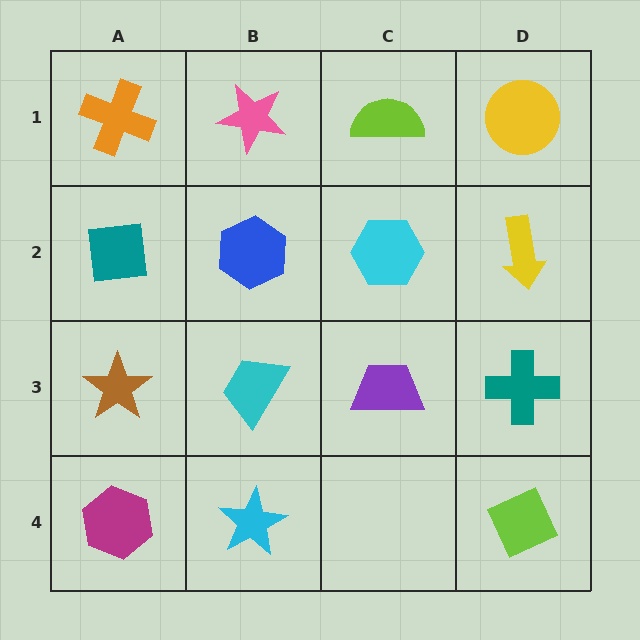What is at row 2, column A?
A teal square.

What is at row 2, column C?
A cyan hexagon.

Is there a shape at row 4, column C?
No, that cell is empty.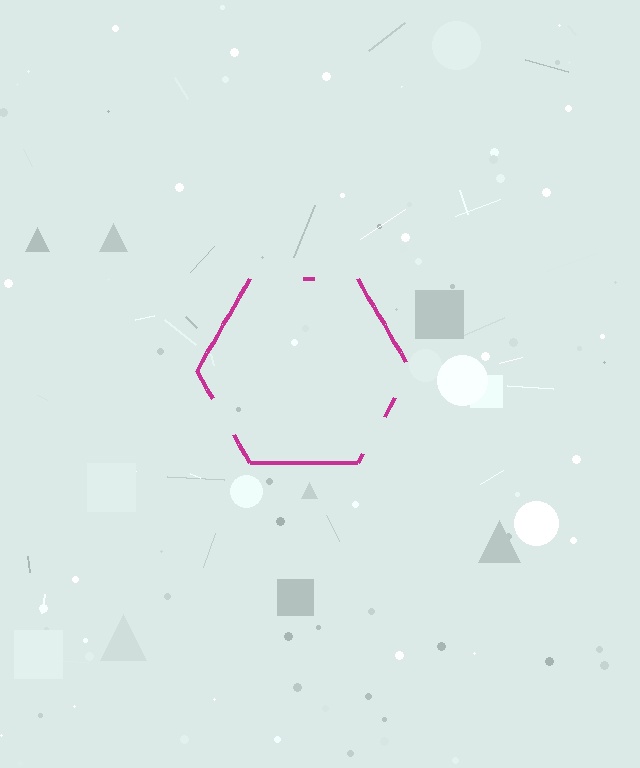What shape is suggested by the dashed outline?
The dashed outline suggests a hexagon.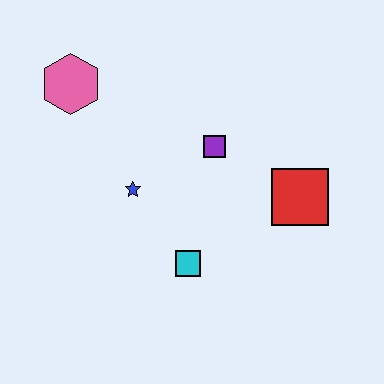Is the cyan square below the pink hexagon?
Yes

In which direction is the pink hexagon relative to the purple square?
The pink hexagon is to the left of the purple square.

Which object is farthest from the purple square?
The pink hexagon is farthest from the purple square.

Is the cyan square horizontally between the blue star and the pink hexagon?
No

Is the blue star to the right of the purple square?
No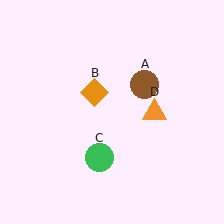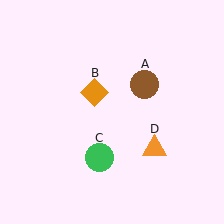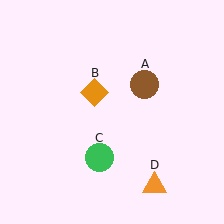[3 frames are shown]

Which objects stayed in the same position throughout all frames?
Brown circle (object A) and orange diamond (object B) and green circle (object C) remained stationary.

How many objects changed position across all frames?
1 object changed position: orange triangle (object D).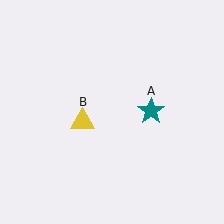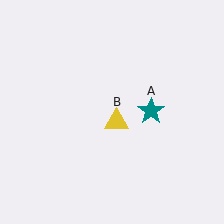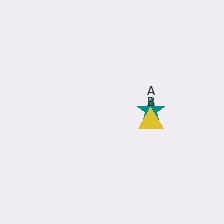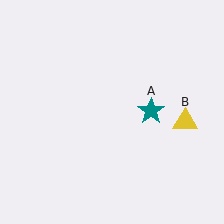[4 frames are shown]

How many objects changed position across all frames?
1 object changed position: yellow triangle (object B).